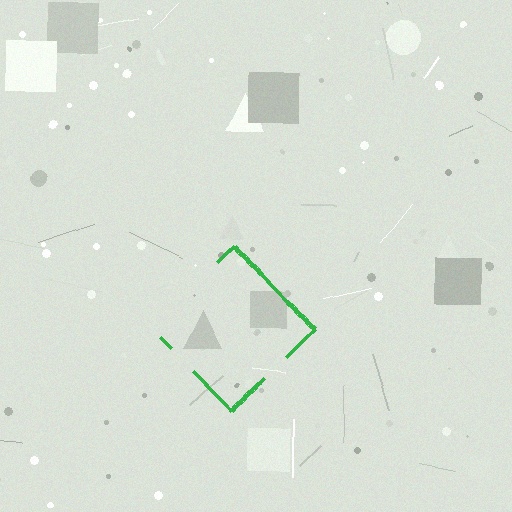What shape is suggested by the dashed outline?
The dashed outline suggests a diamond.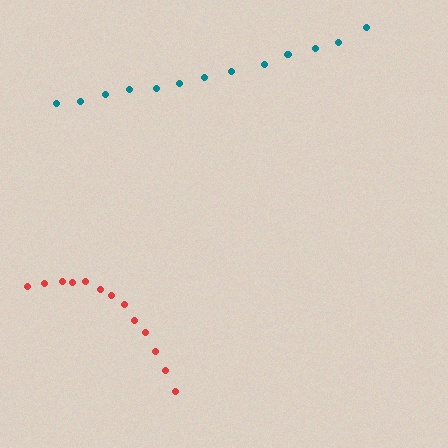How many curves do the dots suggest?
There are 2 distinct paths.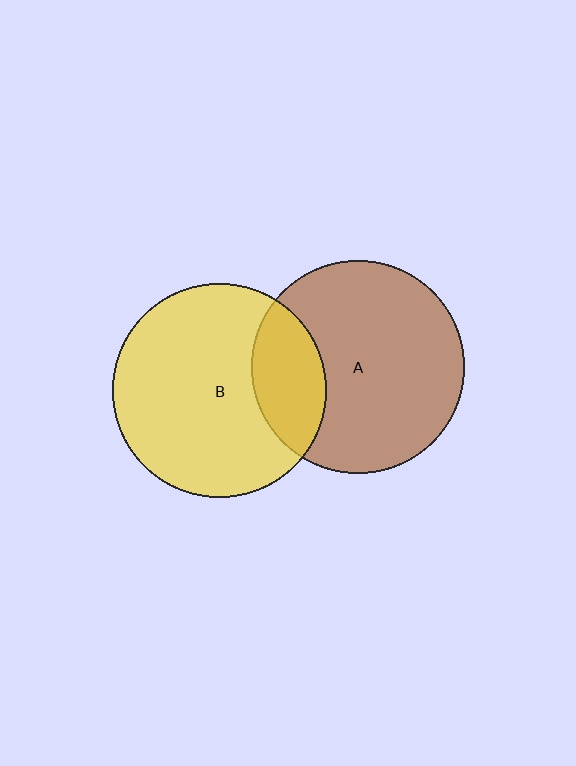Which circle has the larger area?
Circle B (yellow).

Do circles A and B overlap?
Yes.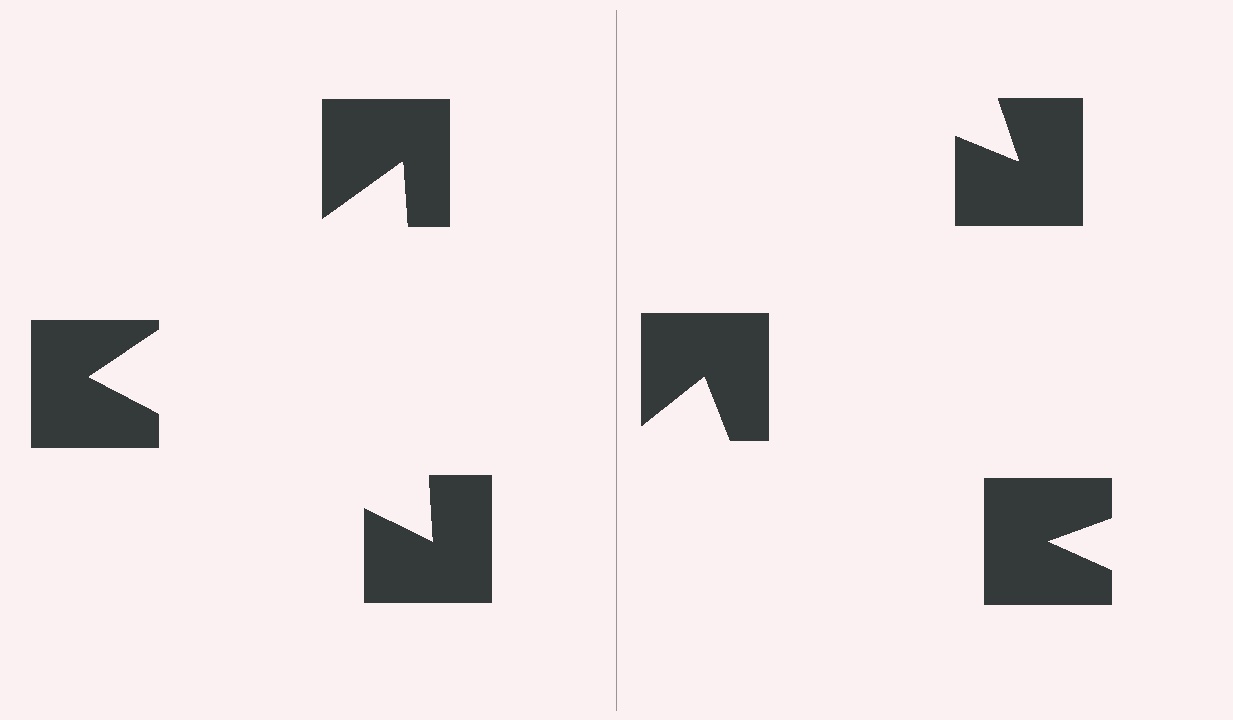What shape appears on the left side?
An illusory triangle.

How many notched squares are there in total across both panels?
6 — 3 on each side.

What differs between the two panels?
The notched squares are positioned identically on both sides; only the wedge orientations differ. On the left they align to a triangle; on the right they are misaligned.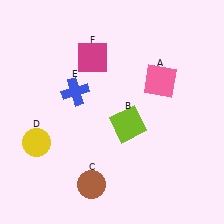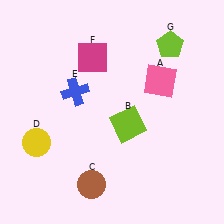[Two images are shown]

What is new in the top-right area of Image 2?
A lime pentagon (G) was added in the top-right area of Image 2.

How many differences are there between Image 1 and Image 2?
There is 1 difference between the two images.